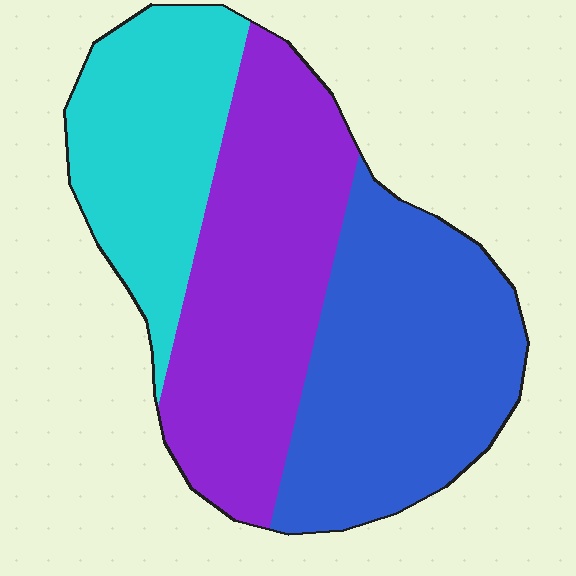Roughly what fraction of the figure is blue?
Blue takes up between a third and a half of the figure.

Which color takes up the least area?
Cyan, at roughly 25%.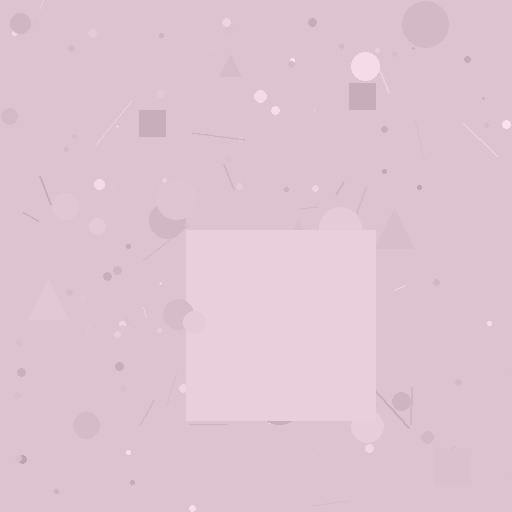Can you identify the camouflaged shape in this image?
The camouflaged shape is a square.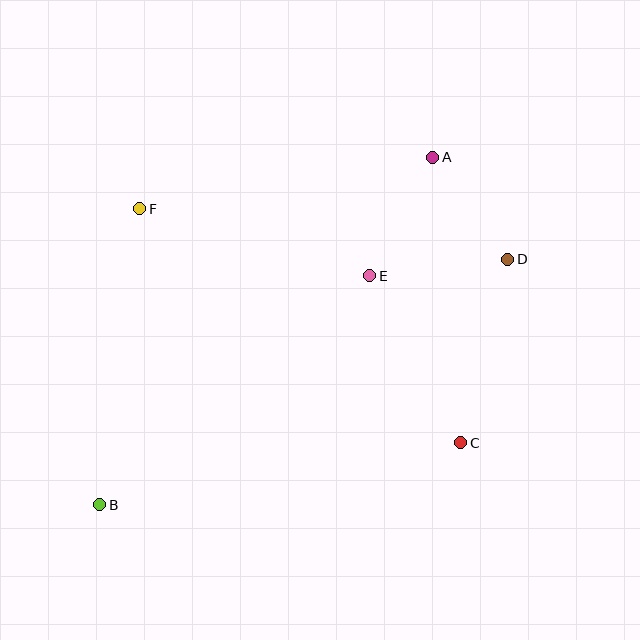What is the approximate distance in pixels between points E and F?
The distance between E and F is approximately 240 pixels.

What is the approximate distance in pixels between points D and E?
The distance between D and E is approximately 139 pixels.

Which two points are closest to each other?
Points A and D are closest to each other.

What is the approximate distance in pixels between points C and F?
The distance between C and F is approximately 397 pixels.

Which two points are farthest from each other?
Points A and B are farthest from each other.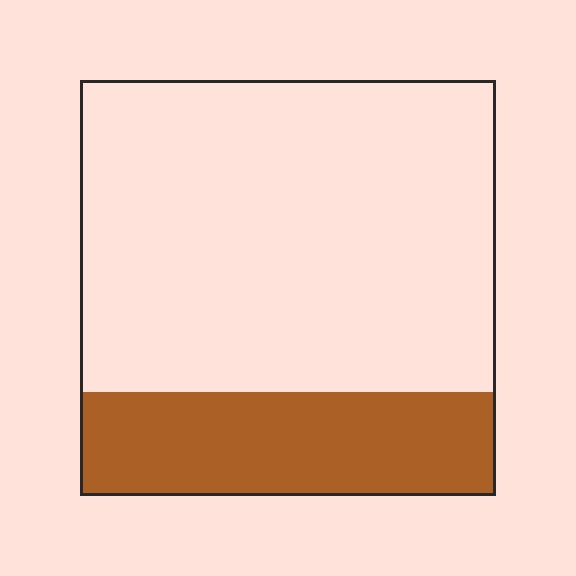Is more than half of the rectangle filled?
No.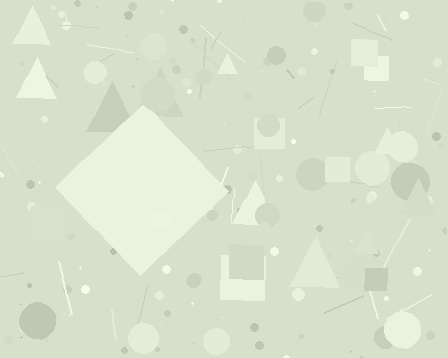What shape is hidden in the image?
A diamond is hidden in the image.